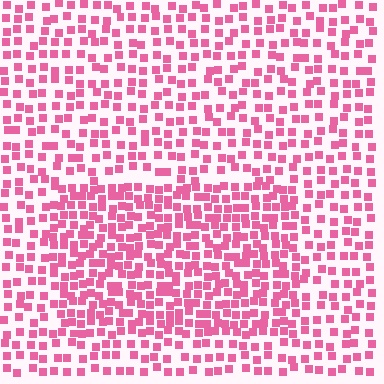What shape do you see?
I see a rectangle.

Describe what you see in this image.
The image contains small pink elements arranged at two different densities. A rectangle-shaped region is visible where the elements are more densely packed than the surrounding area.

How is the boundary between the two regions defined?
The boundary is defined by a change in element density (approximately 1.7x ratio). All elements are the same color, size, and shape.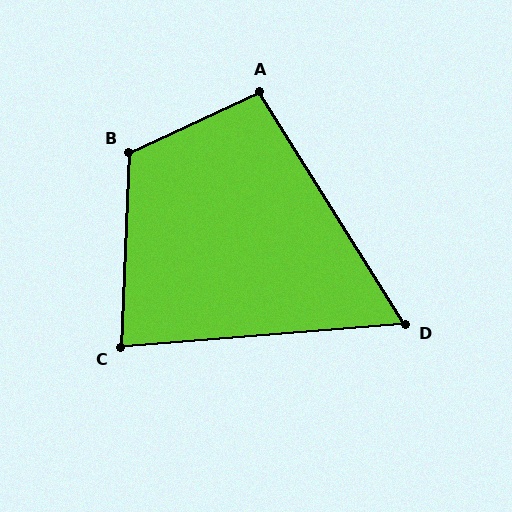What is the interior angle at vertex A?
Approximately 97 degrees (obtuse).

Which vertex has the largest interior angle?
B, at approximately 117 degrees.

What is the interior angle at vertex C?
Approximately 83 degrees (acute).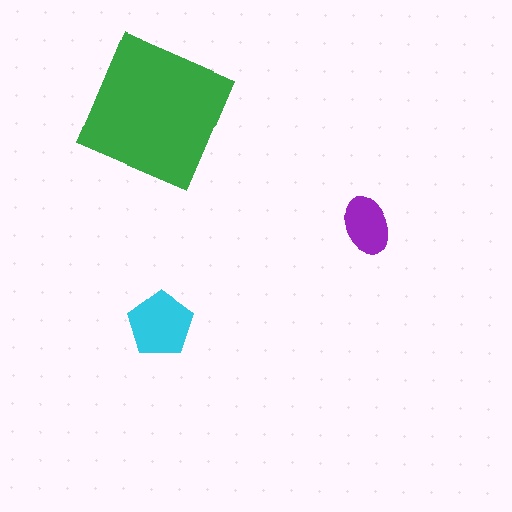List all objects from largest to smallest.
The green square, the cyan pentagon, the purple ellipse.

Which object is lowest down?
The cyan pentagon is bottommost.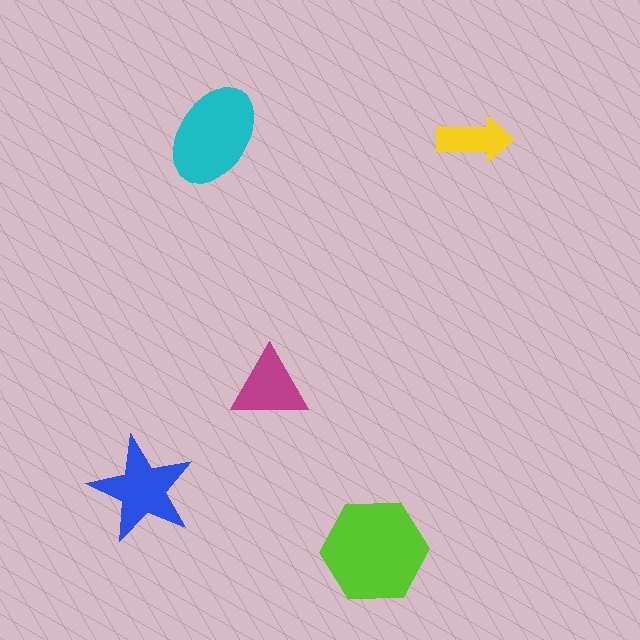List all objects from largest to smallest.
The lime hexagon, the cyan ellipse, the blue star, the magenta triangle, the yellow arrow.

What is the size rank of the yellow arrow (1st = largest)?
5th.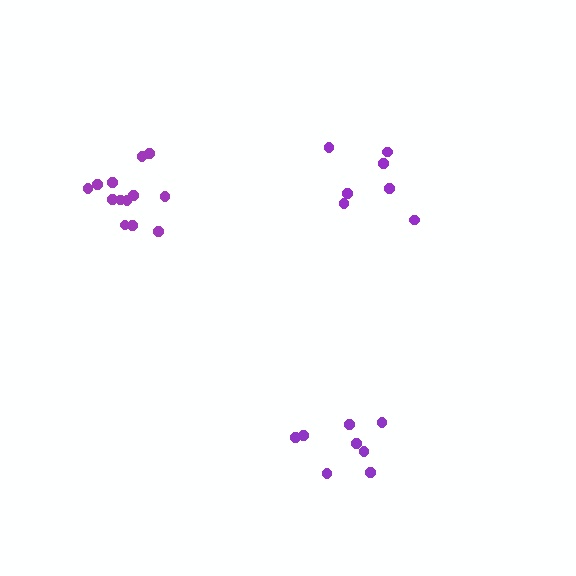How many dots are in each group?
Group 1: 13 dots, Group 2: 8 dots, Group 3: 7 dots (28 total).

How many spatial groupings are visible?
There are 3 spatial groupings.